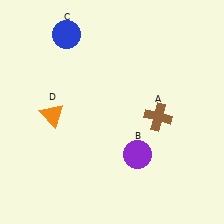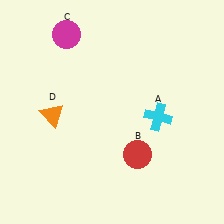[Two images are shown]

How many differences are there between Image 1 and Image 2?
There are 3 differences between the two images.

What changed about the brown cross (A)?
In Image 1, A is brown. In Image 2, it changed to cyan.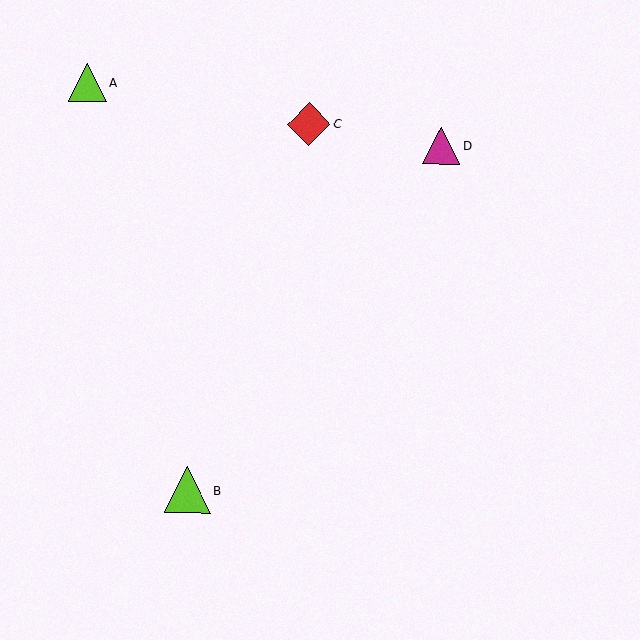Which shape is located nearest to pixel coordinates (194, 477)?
The lime triangle (labeled B) at (187, 490) is nearest to that location.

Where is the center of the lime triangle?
The center of the lime triangle is at (87, 83).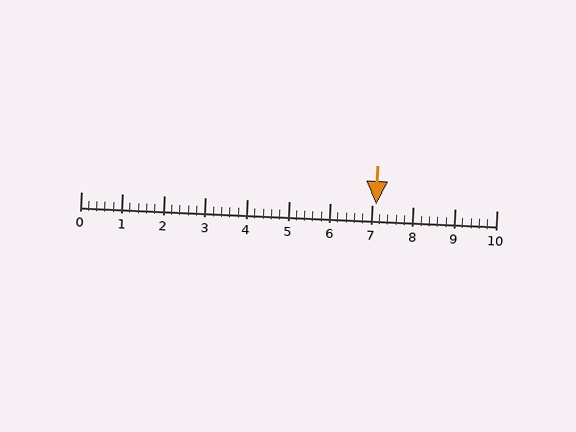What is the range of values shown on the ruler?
The ruler shows values from 0 to 10.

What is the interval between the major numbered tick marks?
The major tick marks are spaced 1 units apart.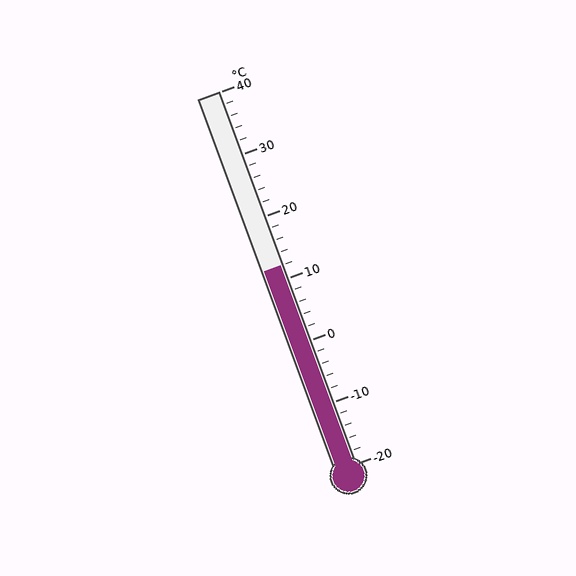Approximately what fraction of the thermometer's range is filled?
The thermometer is filled to approximately 55% of its range.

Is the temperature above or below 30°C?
The temperature is below 30°C.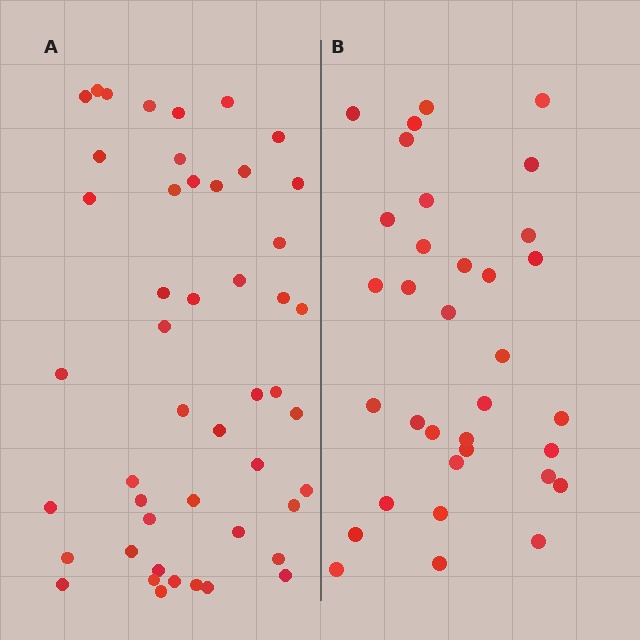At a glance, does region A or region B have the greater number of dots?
Region A (the left region) has more dots.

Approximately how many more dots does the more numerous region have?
Region A has approximately 15 more dots than region B.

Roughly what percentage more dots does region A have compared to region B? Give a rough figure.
About 40% more.